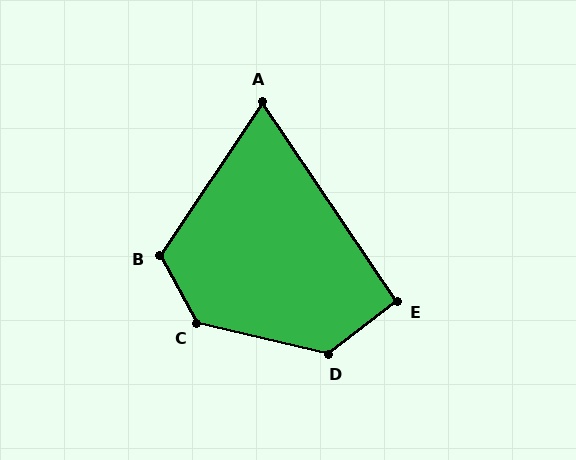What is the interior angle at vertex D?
Approximately 129 degrees (obtuse).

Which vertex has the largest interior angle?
C, at approximately 132 degrees.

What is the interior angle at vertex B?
Approximately 118 degrees (obtuse).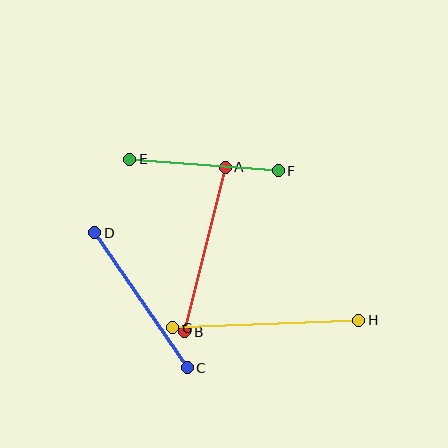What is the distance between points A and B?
The distance is approximately 169 pixels.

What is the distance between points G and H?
The distance is approximately 187 pixels.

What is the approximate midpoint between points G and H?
The midpoint is at approximately (266, 324) pixels.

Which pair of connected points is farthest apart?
Points G and H are farthest apart.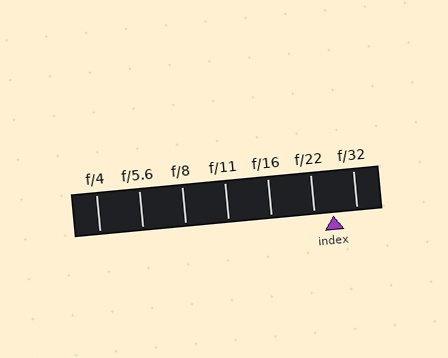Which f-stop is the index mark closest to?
The index mark is closest to f/22.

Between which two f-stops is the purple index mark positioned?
The index mark is between f/22 and f/32.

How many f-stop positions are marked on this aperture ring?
There are 7 f-stop positions marked.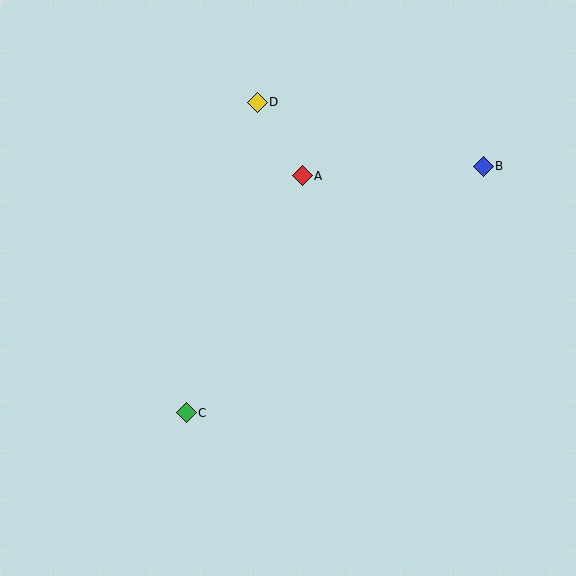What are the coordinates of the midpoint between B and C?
The midpoint between B and C is at (335, 290).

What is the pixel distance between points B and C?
The distance between B and C is 386 pixels.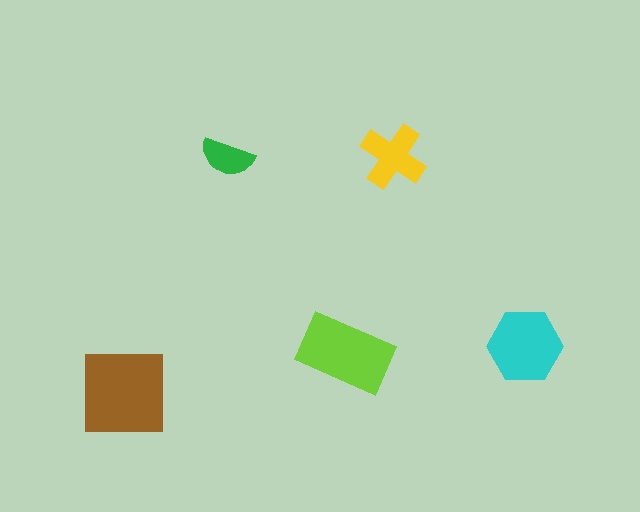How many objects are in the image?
There are 5 objects in the image.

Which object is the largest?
The brown square.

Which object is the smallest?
The green semicircle.